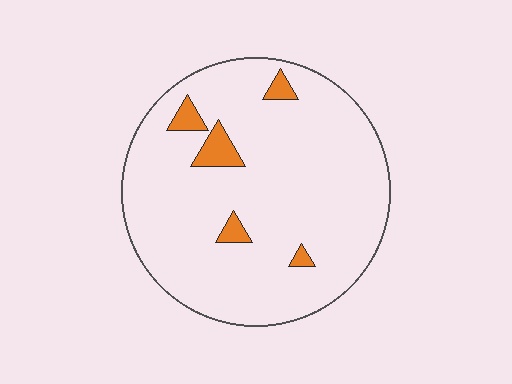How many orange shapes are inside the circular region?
5.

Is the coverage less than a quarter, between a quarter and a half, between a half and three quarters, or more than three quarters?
Less than a quarter.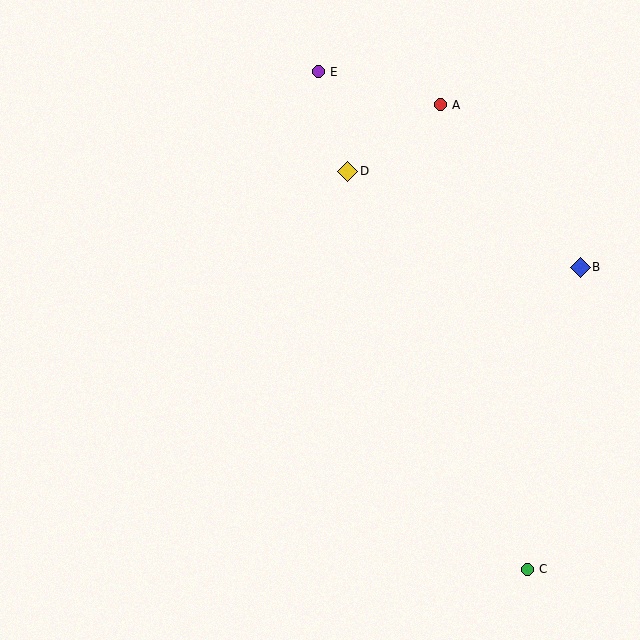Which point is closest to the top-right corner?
Point A is closest to the top-right corner.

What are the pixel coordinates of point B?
Point B is at (580, 267).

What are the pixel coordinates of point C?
Point C is at (527, 569).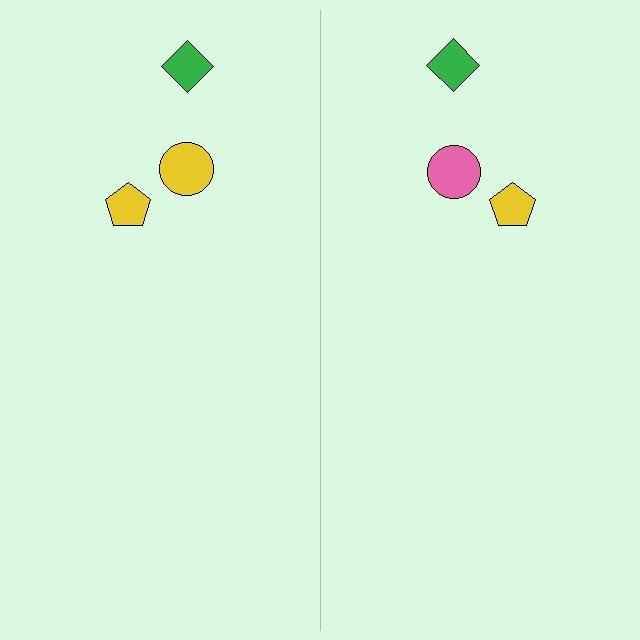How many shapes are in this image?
There are 6 shapes in this image.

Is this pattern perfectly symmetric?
No, the pattern is not perfectly symmetric. The pink circle on the right side breaks the symmetry — its mirror counterpart is yellow.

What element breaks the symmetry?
The pink circle on the right side breaks the symmetry — its mirror counterpart is yellow.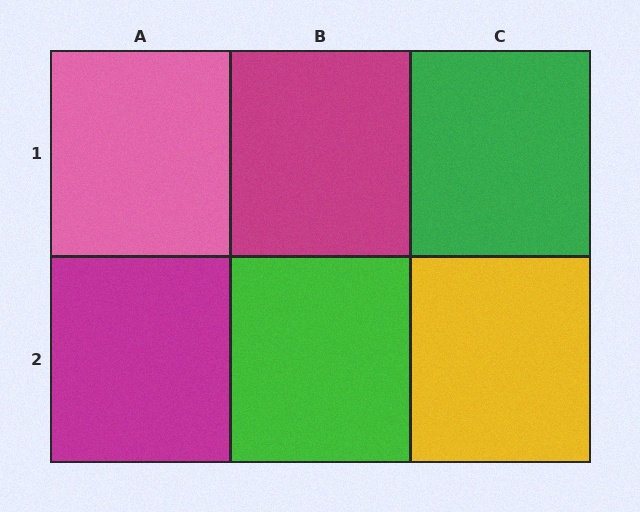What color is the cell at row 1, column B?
Magenta.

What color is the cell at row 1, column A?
Pink.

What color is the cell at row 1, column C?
Green.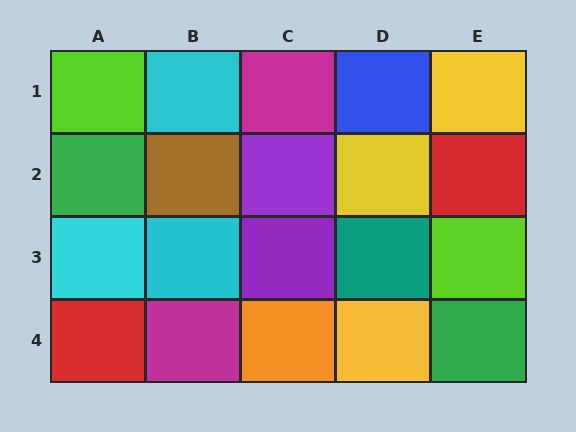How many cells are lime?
2 cells are lime.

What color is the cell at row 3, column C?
Purple.